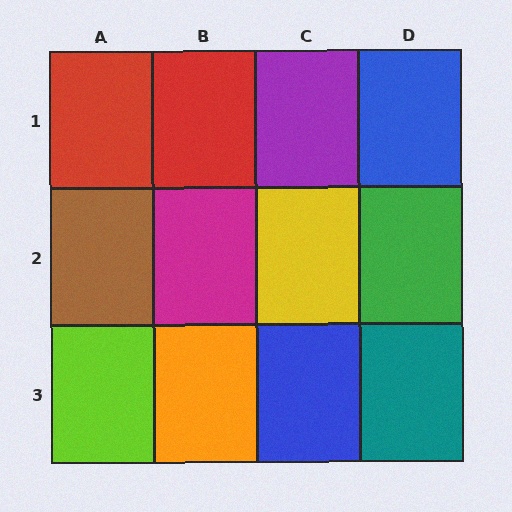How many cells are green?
1 cell is green.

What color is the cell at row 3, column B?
Orange.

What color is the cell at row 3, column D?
Teal.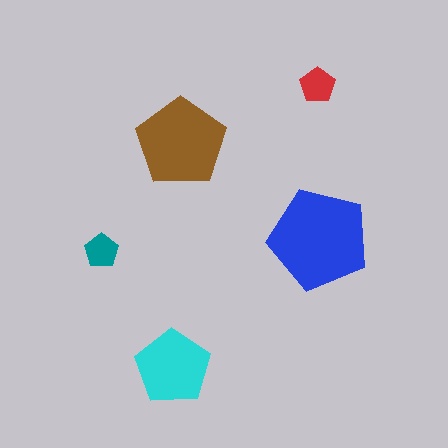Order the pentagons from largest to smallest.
the blue one, the brown one, the cyan one, the red one, the teal one.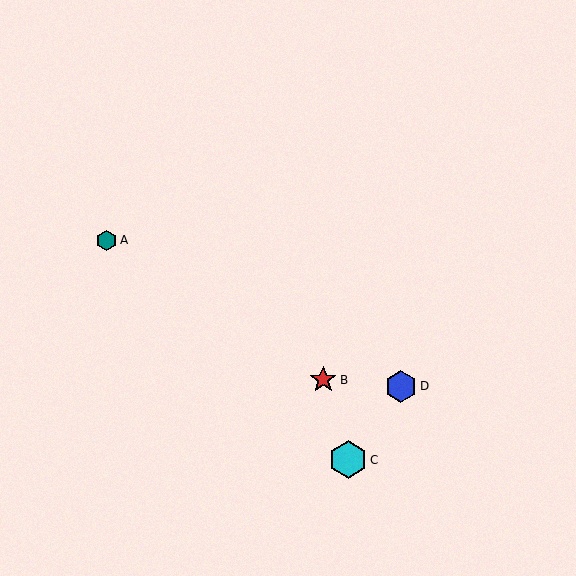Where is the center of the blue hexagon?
The center of the blue hexagon is at (401, 386).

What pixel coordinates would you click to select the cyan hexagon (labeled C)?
Click at (348, 460) to select the cyan hexagon C.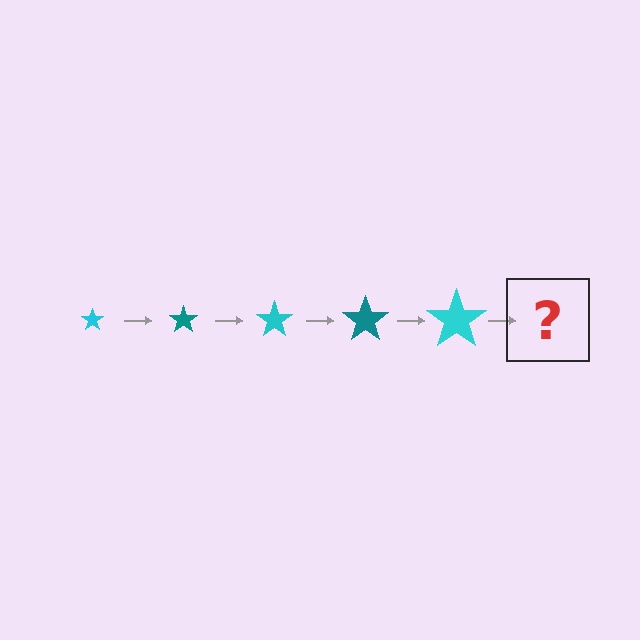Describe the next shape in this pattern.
It should be a teal star, larger than the previous one.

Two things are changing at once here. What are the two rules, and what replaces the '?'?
The two rules are that the star grows larger each step and the color cycles through cyan and teal. The '?' should be a teal star, larger than the previous one.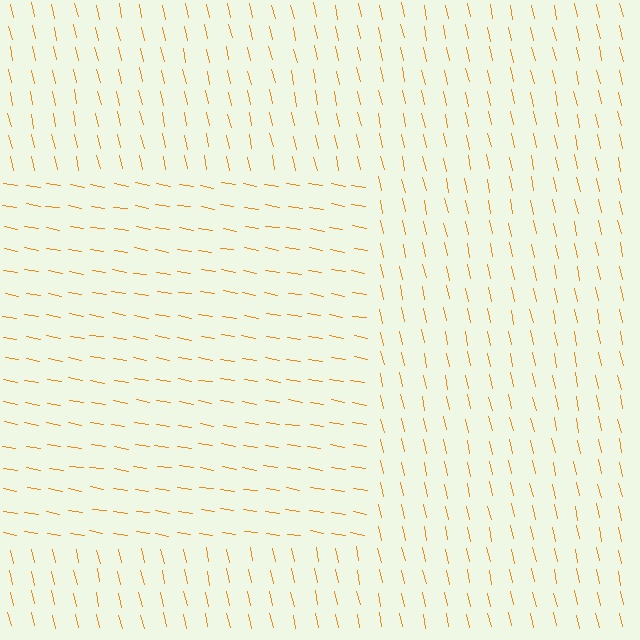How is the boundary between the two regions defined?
The boundary is defined purely by a change in line orientation (approximately 68 degrees difference). All lines are the same color and thickness.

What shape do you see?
I see a rectangle.